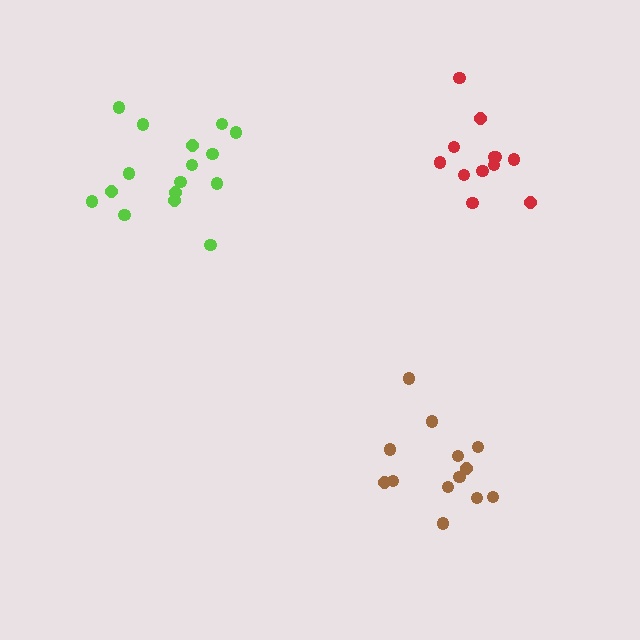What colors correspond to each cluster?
The clusters are colored: brown, red, lime.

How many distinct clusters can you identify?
There are 3 distinct clusters.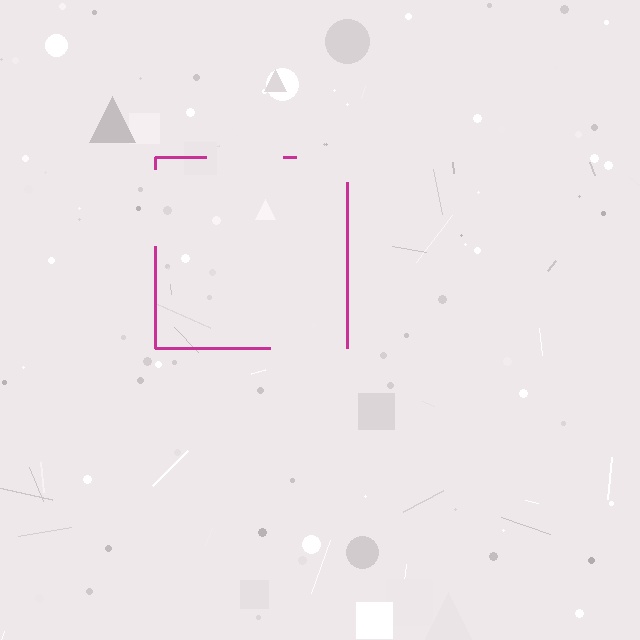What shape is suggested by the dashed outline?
The dashed outline suggests a square.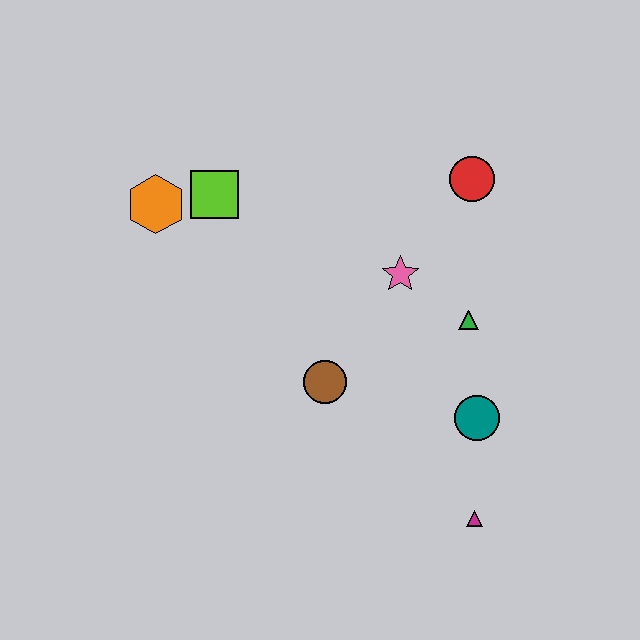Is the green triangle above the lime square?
No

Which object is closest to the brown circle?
The pink star is closest to the brown circle.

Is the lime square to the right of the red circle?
No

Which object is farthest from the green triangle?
The orange hexagon is farthest from the green triangle.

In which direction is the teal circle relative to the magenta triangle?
The teal circle is above the magenta triangle.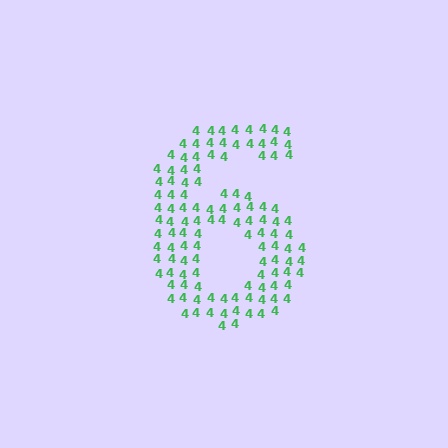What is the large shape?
The large shape is the digit 6.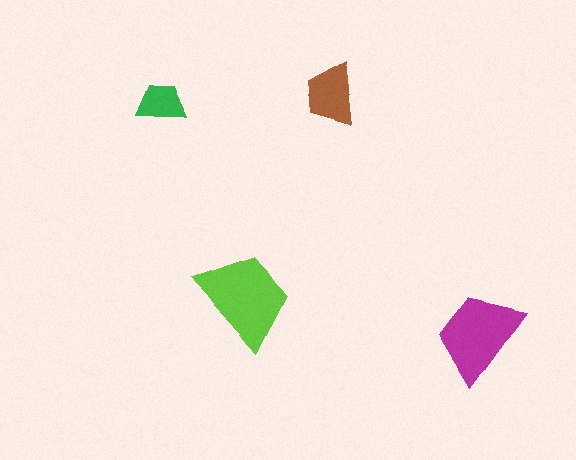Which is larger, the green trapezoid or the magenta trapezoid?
The magenta one.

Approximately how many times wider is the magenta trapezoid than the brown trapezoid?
About 1.5 times wider.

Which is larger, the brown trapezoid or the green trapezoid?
The brown one.